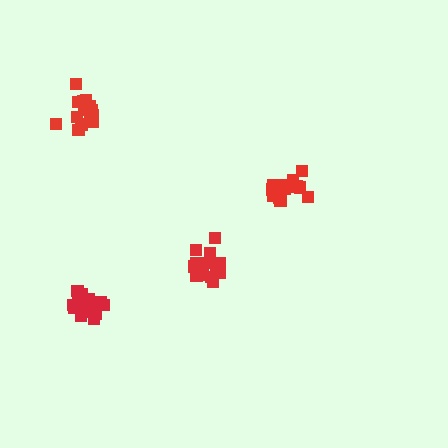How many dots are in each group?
Group 1: 16 dots, Group 2: 17 dots, Group 3: 17 dots, Group 4: 15 dots (65 total).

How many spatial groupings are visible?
There are 4 spatial groupings.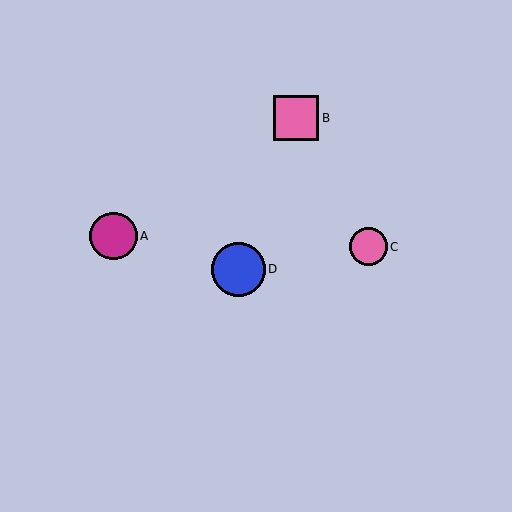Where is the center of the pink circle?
The center of the pink circle is at (368, 247).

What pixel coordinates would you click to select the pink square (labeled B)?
Click at (296, 118) to select the pink square B.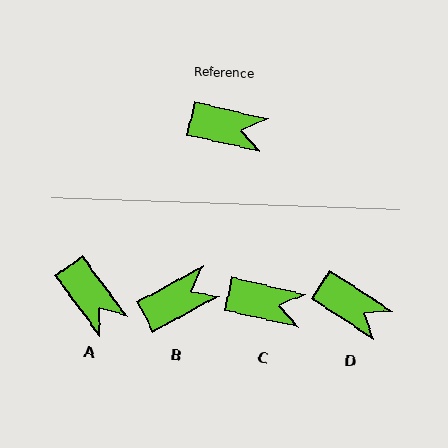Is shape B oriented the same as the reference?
No, it is off by about 41 degrees.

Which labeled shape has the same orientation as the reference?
C.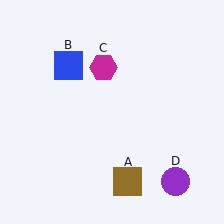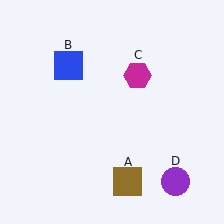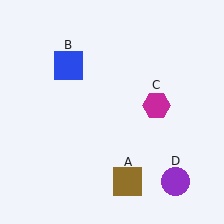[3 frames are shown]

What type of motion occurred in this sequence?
The magenta hexagon (object C) rotated clockwise around the center of the scene.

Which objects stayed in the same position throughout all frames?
Brown square (object A) and blue square (object B) and purple circle (object D) remained stationary.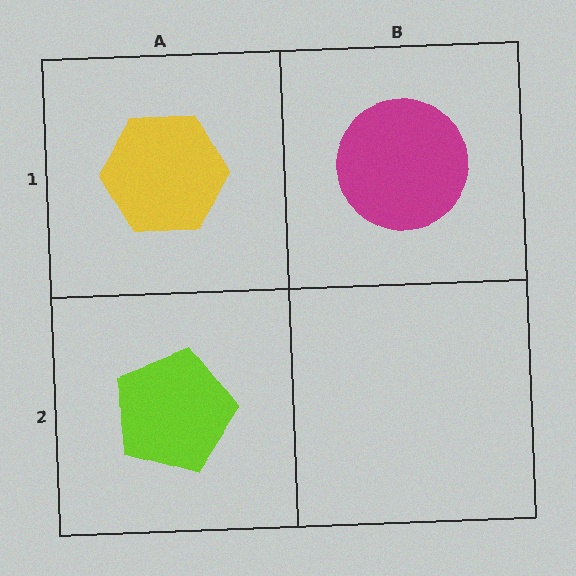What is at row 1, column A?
A yellow hexagon.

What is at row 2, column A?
A lime pentagon.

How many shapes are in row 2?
1 shape.